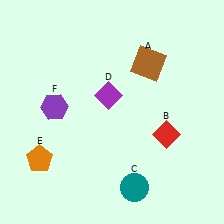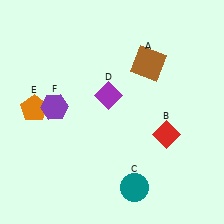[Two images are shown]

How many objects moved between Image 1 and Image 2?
1 object moved between the two images.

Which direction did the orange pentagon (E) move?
The orange pentagon (E) moved up.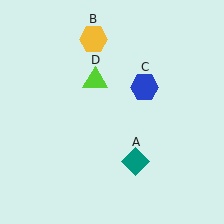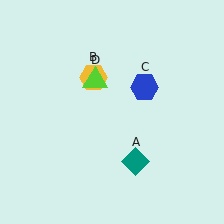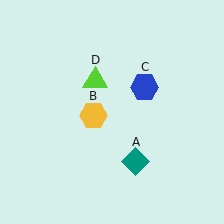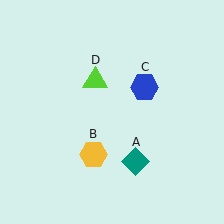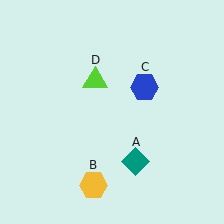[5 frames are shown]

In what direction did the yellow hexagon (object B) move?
The yellow hexagon (object B) moved down.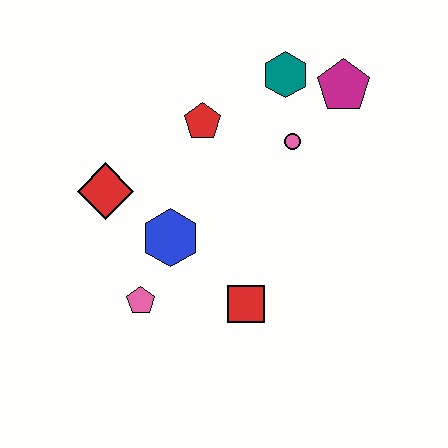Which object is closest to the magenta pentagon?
The teal hexagon is closest to the magenta pentagon.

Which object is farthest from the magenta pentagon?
The pink pentagon is farthest from the magenta pentagon.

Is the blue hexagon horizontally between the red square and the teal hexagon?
No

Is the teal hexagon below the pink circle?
No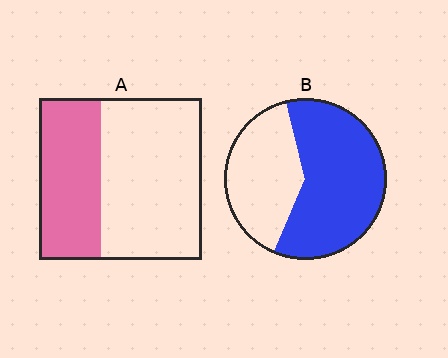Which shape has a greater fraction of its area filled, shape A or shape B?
Shape B.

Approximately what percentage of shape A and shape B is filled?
A is approximately 40% and B is approximately 60%.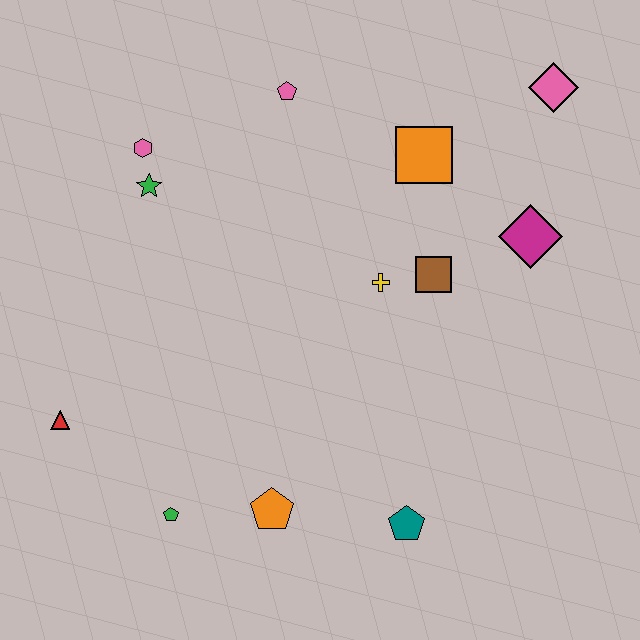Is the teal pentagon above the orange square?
No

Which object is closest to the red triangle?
The green pentagon is closest to the red triangle.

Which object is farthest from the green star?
The teal pentagon is farthest from the green star.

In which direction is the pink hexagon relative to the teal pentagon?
The pink hexagon is above the teal pentagon.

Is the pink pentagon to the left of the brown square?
Yes